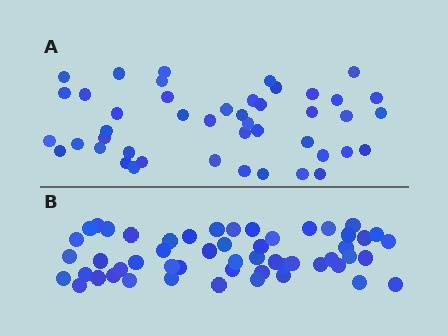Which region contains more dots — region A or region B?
Region B (the bottom region) has more dots.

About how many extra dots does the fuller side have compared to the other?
Region B has roughly 8 or so more dots than region A.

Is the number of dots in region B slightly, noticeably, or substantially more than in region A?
Region B has only slightly more — the two regions are fairly close. The ratio is roughly 1.2 to 1.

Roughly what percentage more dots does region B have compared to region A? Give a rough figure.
About 20% more.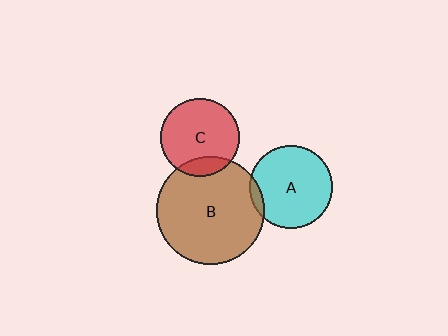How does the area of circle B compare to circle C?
Approximately 1.9 times.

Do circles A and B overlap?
Yes.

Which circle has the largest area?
Circle B (brown).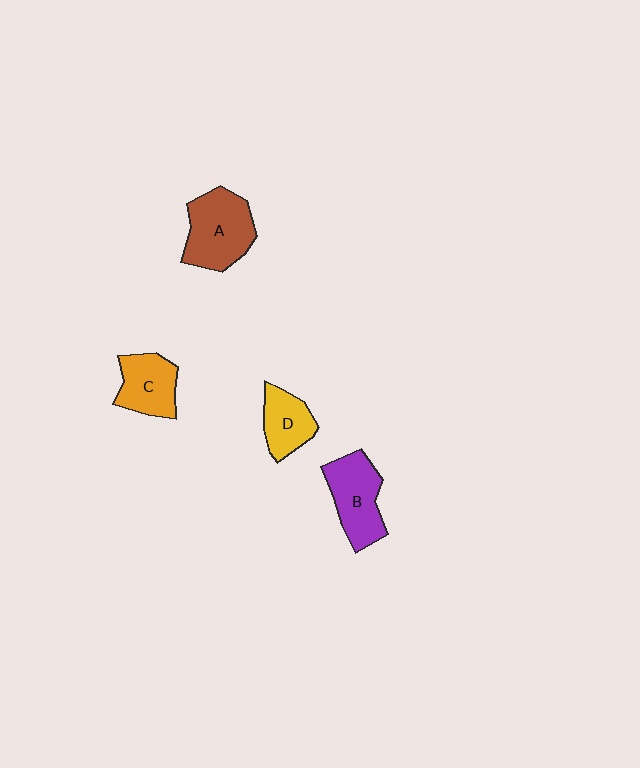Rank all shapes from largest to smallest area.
From largest to smallest: A (brown), B (purple), C (orange), D (yellow).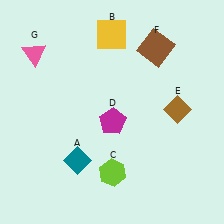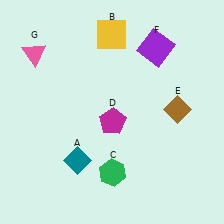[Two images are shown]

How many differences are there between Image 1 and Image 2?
There are 2 differences between the two images.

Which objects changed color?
C changed from lime to green. F changed from brown to purple.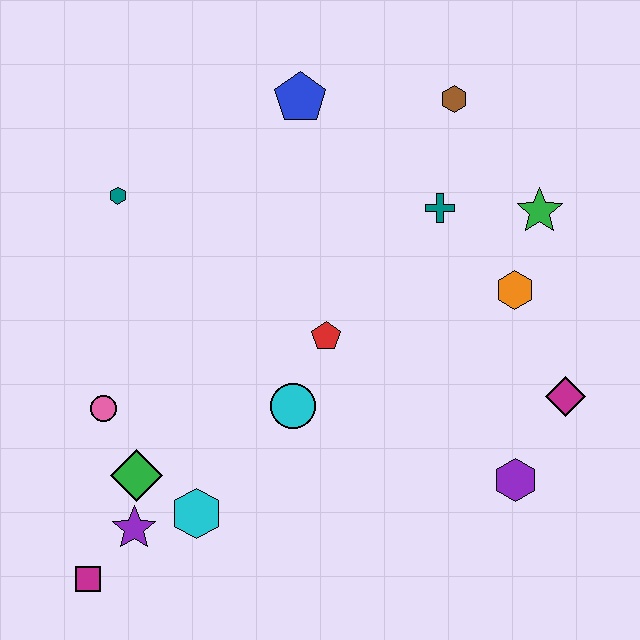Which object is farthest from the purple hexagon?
The teal hexagon is farthest from the purple hexagon.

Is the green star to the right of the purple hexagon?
Yes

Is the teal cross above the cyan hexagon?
Yes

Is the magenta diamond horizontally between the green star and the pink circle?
No